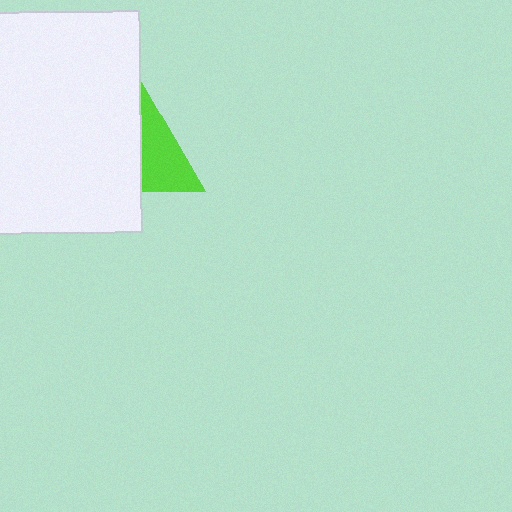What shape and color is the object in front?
The object in front is a white rectangle.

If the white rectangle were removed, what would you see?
You would see the complete lime triangle.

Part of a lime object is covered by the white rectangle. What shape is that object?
It is a triangle.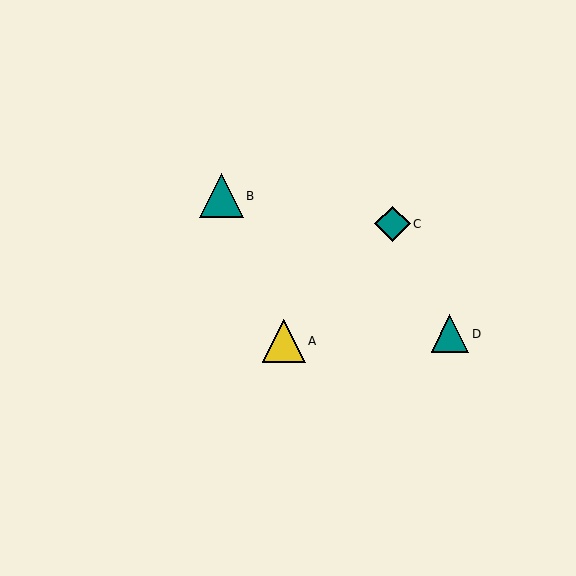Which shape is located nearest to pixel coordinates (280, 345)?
The yellow triangle (labeled A) at (284, 341) is nearest to that location.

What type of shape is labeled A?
Shape A is a yellow triangle.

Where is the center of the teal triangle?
The center of the teal triangle is at (221, 196).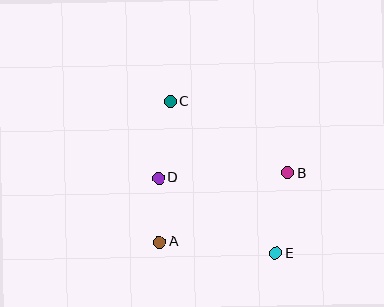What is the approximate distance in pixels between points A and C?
The distance between A and C is approximately 140 pixels.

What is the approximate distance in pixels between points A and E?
The distance between A and E is approximately 117 pixels.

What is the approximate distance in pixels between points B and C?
The distance between B and C is approximately 137 pixels.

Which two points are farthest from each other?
Points C and E are farthest from each other.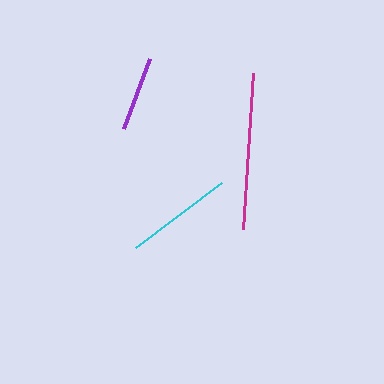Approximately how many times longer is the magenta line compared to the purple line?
The magenta line is approximately 2.1 times the length of the purple line.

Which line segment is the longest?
The magenta line is the longest at approximately 156 pixels.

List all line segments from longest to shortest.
From longest to shortest: magenta, cyan, purple.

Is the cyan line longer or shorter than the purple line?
The cyan line is longer than the purple line.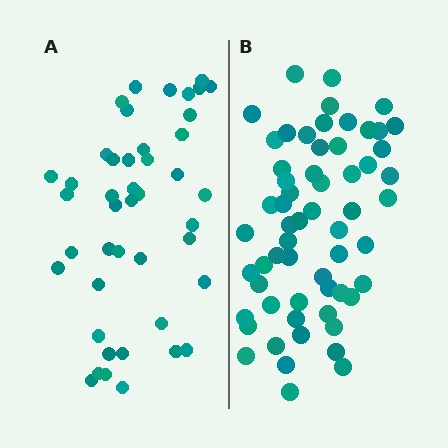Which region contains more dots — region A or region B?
Region B (the right region) has more dots.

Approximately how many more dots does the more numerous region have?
Region B has approximately 15 more dots than region A.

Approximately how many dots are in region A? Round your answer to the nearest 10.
About 40 dots. (The exact count is 44, which rounds to 40.)